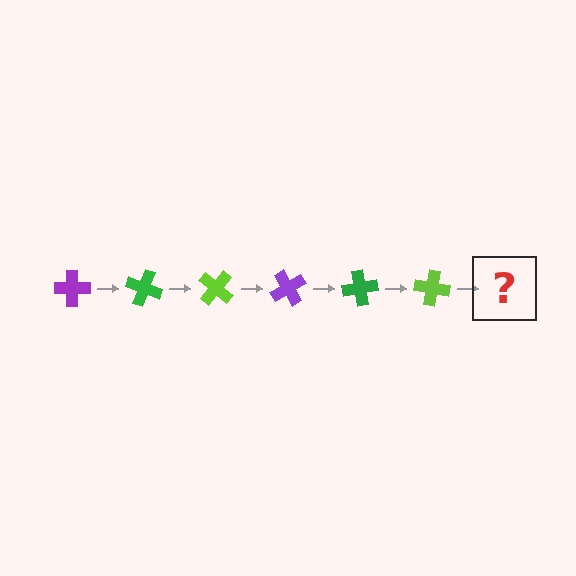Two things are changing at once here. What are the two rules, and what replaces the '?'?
The two rules are that it rotates 20 degrees each step and the color cycles through purple, green, and lime. The '?' should be a purple cross, rotated 120 degrees from the start.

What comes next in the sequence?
The next element should be a purple cross, rotated 120 degrees from the start.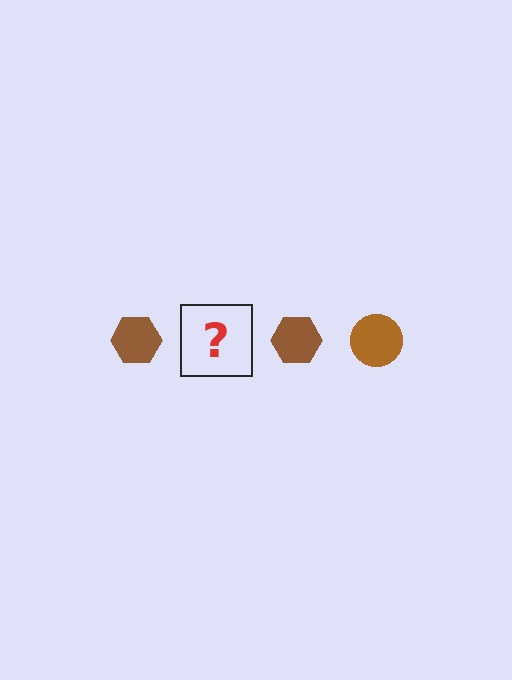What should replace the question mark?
The question mark should be replaced with a brown circle.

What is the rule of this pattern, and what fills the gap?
The rule is that the pattern cycles through hexagon, circle shapes in brown. The gap should be filled with a brown circle.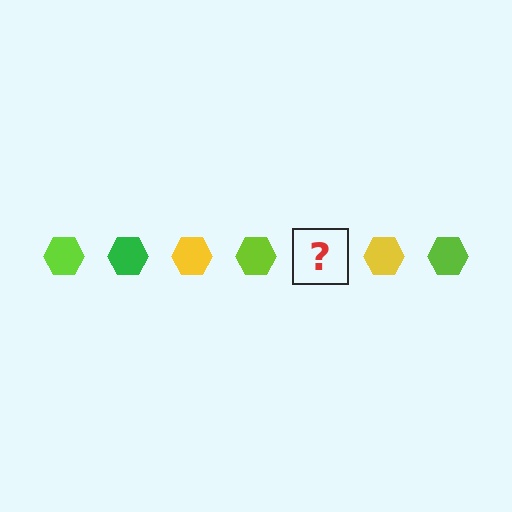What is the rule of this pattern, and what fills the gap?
The rule is that the pattern cycles through lime, green, yellow hexagons. The gap should be filled with a green hexagon.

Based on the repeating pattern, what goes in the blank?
The blank should be a green hexagon.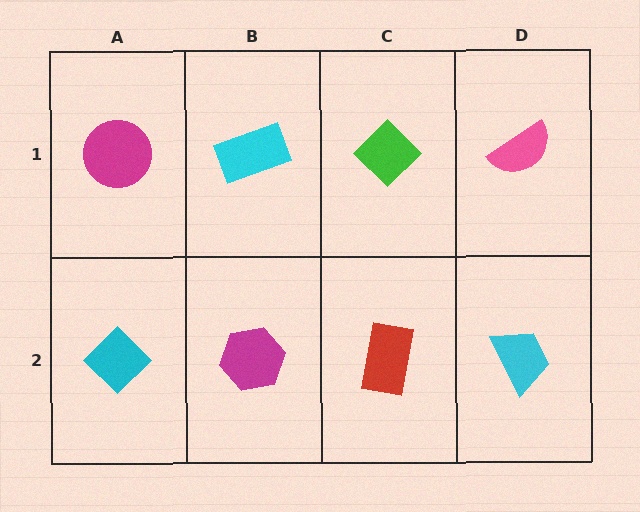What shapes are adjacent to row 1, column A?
A cyan diamond (row 2, column A), a cyan rectangle (row 1, column B).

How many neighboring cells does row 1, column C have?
3.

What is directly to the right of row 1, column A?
A cyan rectangle.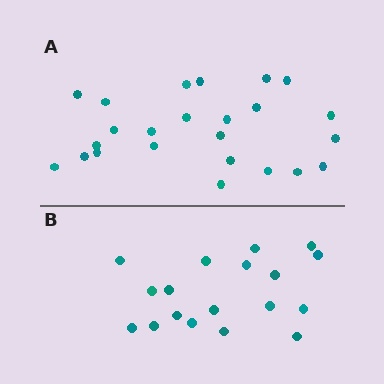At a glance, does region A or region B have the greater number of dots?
Region A (the top region) has more dots.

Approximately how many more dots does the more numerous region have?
Region A has about 6 more dots than region B.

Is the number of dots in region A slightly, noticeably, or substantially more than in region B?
Region A has noticeably more, but not dramatically so. The ratio is roughly 1.3 to 1.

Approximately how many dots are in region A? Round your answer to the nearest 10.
About 20 dots. (The exact count is 24, which rounds to 20.)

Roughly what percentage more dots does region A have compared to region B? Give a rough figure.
About 35% more.